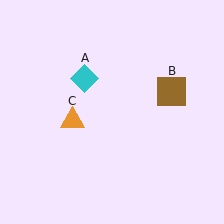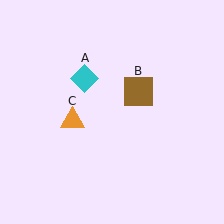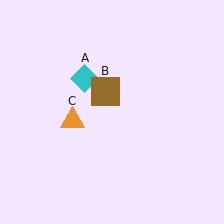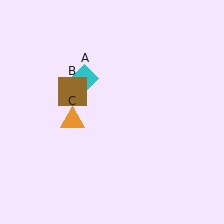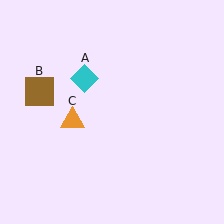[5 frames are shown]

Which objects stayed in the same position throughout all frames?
Cyan diamond (object A) and orange triangle (object C) remained stationary.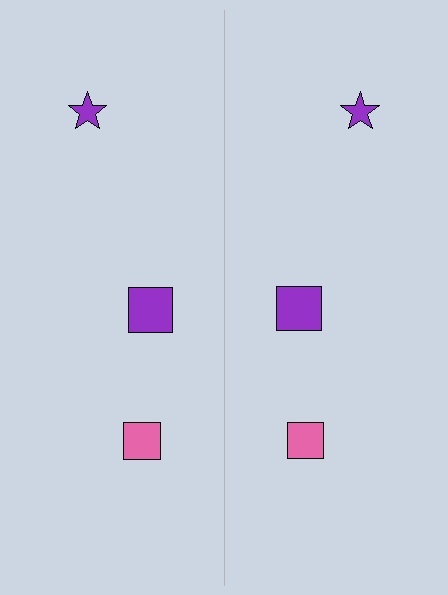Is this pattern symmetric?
Yes, this pattern has bilateral (reflection) symmetry.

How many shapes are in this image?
There are 6 shapes in this image.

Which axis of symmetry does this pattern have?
The pattern has a vertical axis of symmetry running through the center of the image.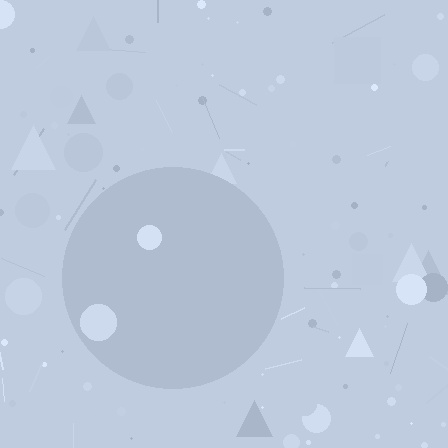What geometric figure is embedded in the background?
A circle is embedded in the background.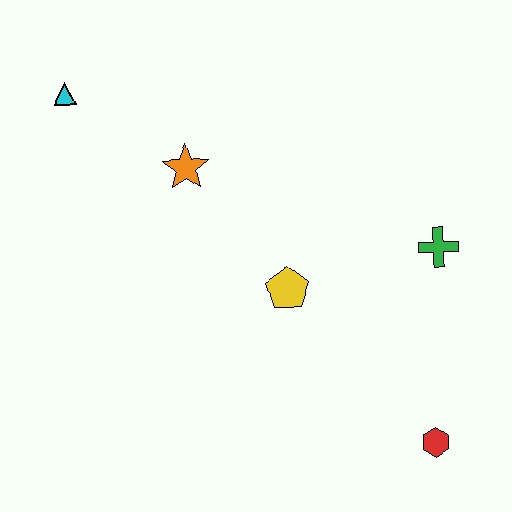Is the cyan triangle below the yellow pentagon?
No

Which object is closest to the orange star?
The cyan triangle is closest to the orange star.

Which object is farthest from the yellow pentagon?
The cyan triangle is farthest from the yellow pentagon.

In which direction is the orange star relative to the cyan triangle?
The orange star is to the right of the cyan triangle.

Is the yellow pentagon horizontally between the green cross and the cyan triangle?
Yes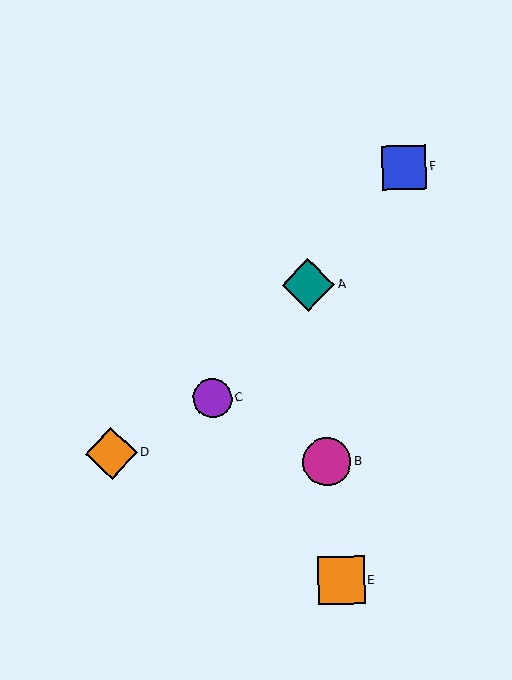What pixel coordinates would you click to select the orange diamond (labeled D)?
Click at (111, 453) to select the orange diamond D.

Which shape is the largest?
The teal diamond (labeled A) is the largest.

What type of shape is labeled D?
Shape D is an orange diamond.